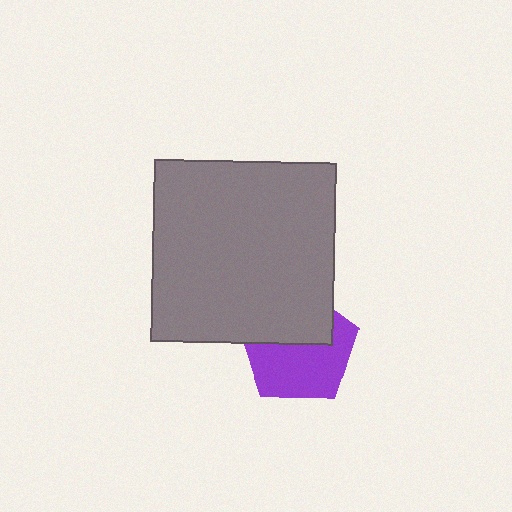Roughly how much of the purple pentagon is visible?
About half of it is visible (roughly 58%).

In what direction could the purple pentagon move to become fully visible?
The purple pentagon could move down. That would shift it out from behind the gray square entirely.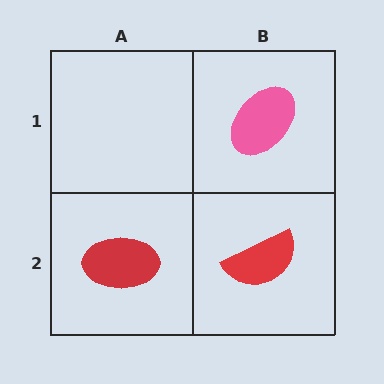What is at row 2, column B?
A red semicircle.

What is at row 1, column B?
A pink ellipse.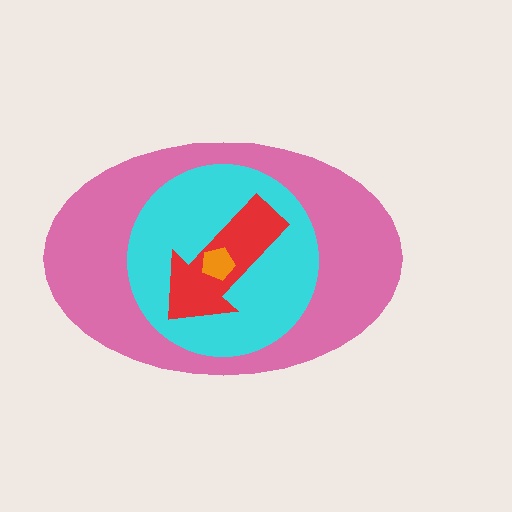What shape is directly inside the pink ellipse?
The cyan circle.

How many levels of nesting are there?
4.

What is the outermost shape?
The pink ellipse.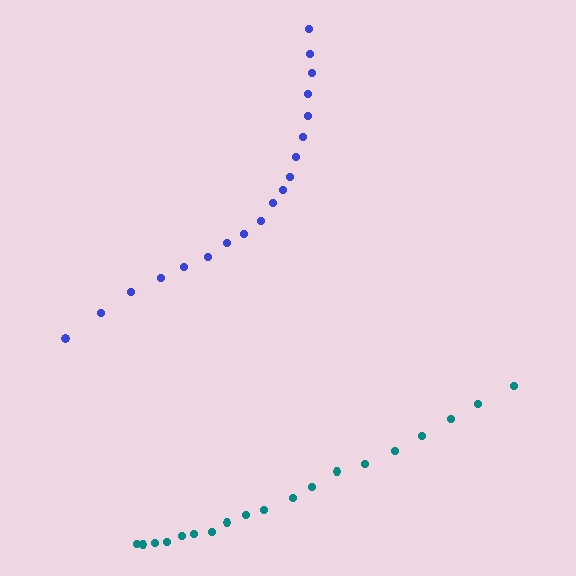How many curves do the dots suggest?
There are 2 distinct paths.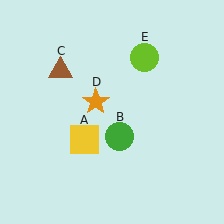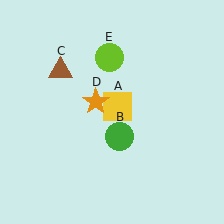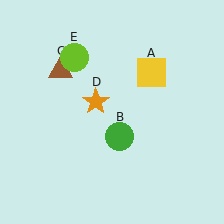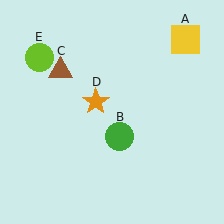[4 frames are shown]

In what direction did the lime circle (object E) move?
The lime circle (object E) moved left.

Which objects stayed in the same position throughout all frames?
Green circle (object B) and brown triangle (object C) and orange star (object D) remained stationary.